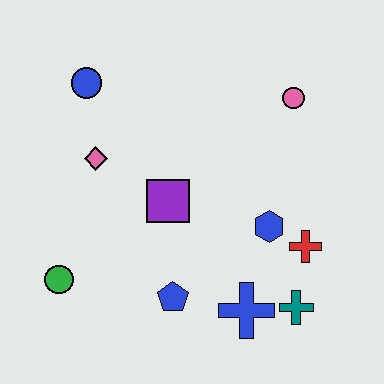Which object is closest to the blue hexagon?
The red cross is closest to the blue hexagon.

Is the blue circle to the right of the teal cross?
No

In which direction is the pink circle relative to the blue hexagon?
The pink circle is above the blue hexagon.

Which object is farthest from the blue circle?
The teal cross is farthest from the blue circle.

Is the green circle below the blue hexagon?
Yes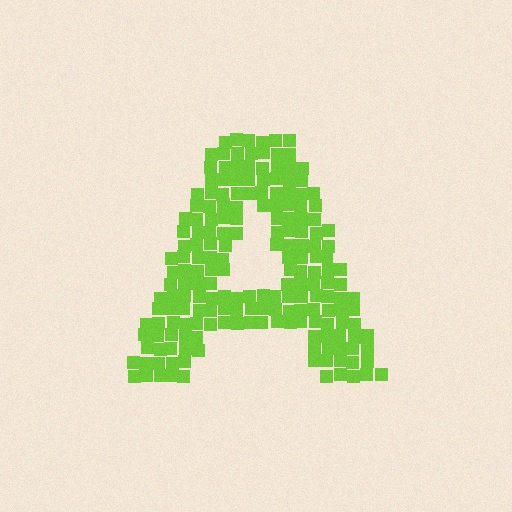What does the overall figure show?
The overall figure shows the letter A.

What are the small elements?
The small elements are squares.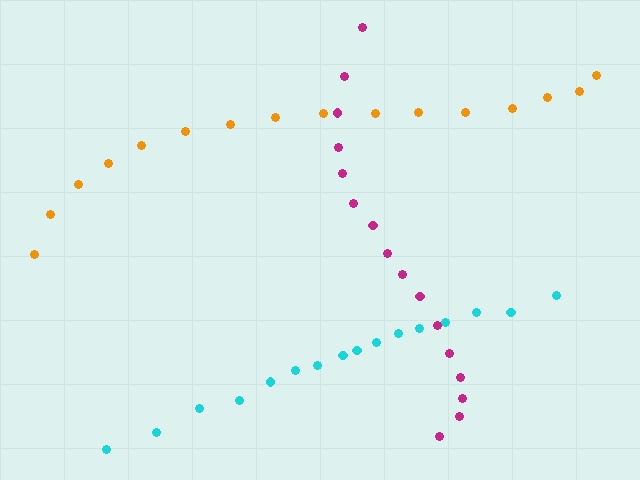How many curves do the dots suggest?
There are 3 distinct paths.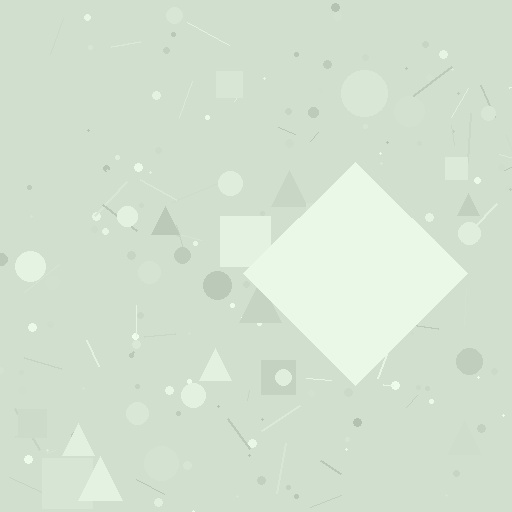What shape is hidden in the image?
A diamond is hidden in the image.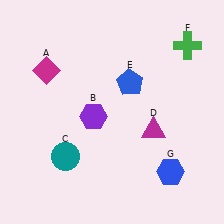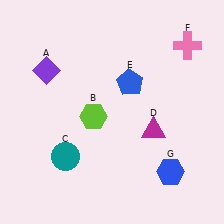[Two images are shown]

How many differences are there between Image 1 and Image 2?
There are 3 differences between the two images.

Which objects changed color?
A changed from magenta to purple. B changed from purple to lime. F changed from green to pink.